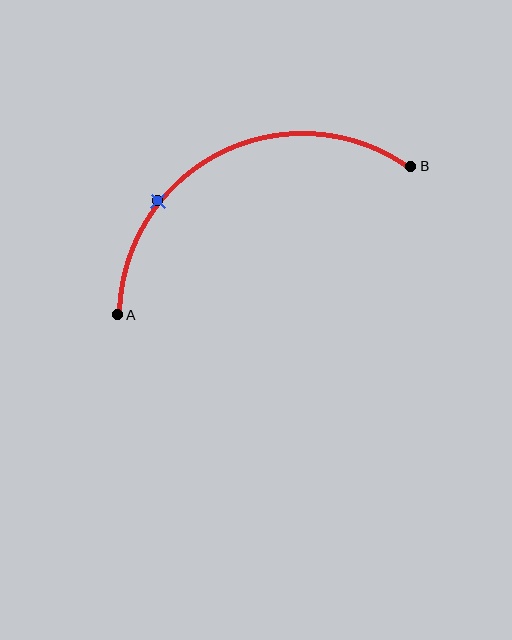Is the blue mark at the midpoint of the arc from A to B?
No. The blue mark lies on the arc but is closer to endpoint A. The arc midpoint would be at the point on the curve equidistant along the arc from both A and B.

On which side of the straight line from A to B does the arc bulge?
The arc bulges above the straight line connecting A and B.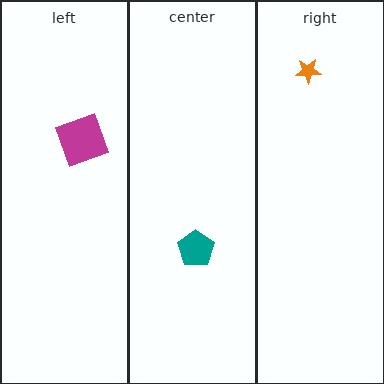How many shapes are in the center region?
1.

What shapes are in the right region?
The orange star.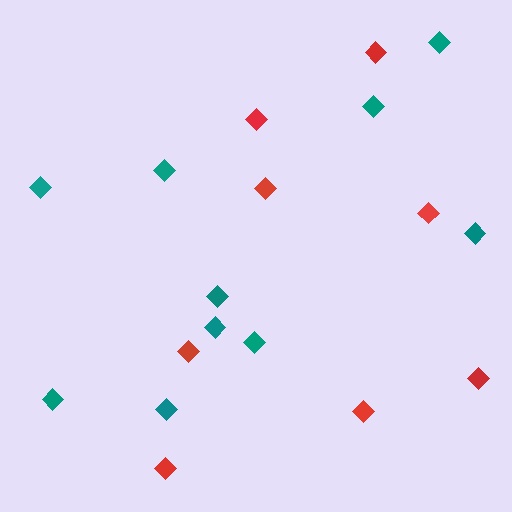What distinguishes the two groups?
There are 2 groups: one group of red diamonds (8) and one group of teal diamonds (10).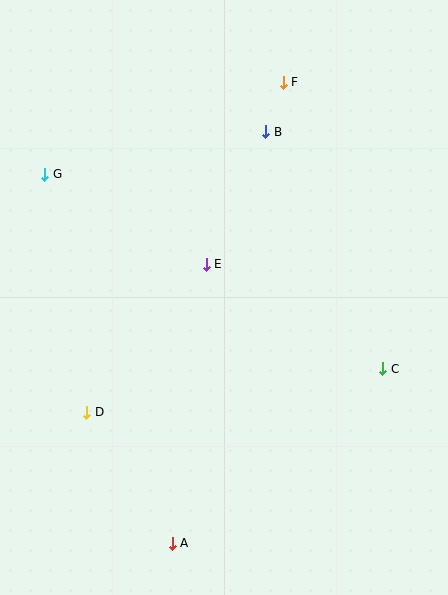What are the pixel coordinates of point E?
Point E is at (206, 264).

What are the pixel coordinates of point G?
Point G is at (45, 174).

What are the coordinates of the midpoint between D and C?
The midpoint between D and C is at (235, 391).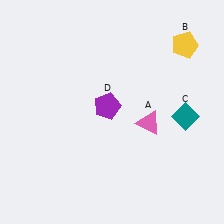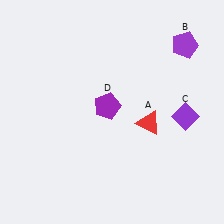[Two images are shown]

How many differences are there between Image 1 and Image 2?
There are 3 differences between the two images.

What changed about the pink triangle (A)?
In Image 1, A is pink. In Image 2, it changed to red.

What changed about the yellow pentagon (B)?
In Image 1, B is yellow. In Image 2, it changed to purple.